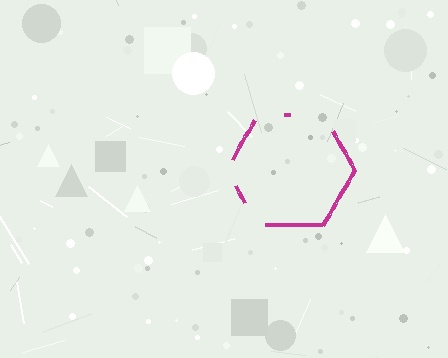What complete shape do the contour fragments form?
The contour fragments form a hexagon.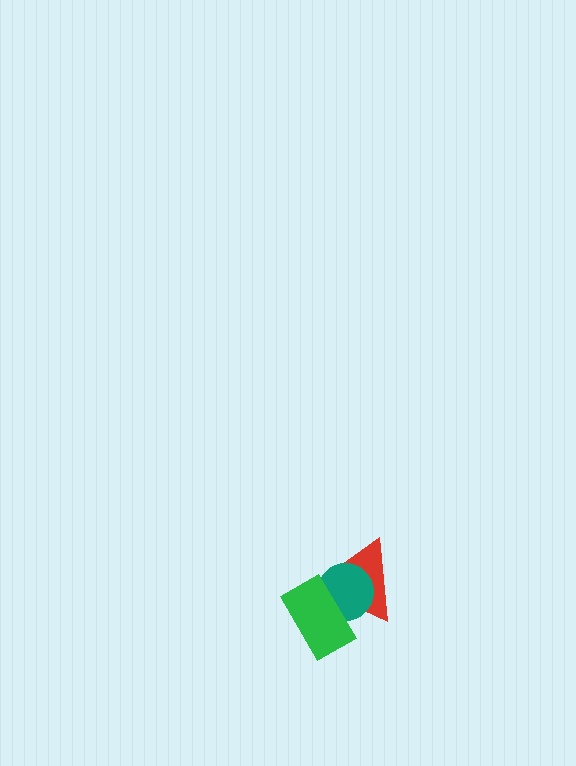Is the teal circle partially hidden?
Yes, it is partially covered by another shape.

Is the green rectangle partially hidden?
No, no other shape covers it.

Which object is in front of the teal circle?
The green rectangle is in front of the teal circle.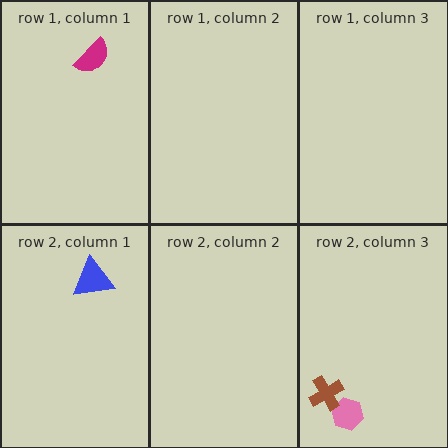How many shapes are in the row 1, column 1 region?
1.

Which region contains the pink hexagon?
The row 2, column 3 region.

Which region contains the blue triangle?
The row 2, column 1 region.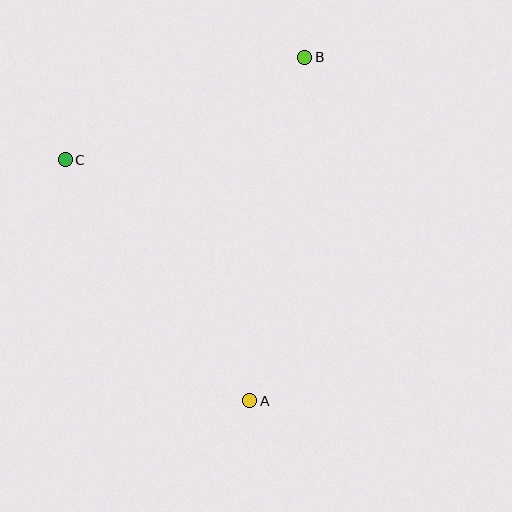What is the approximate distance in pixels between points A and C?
The distance between A and C is approximately 303 pixels.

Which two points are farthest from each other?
Points A and B are farthest from each other.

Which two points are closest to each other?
Points B and C are closest to each other.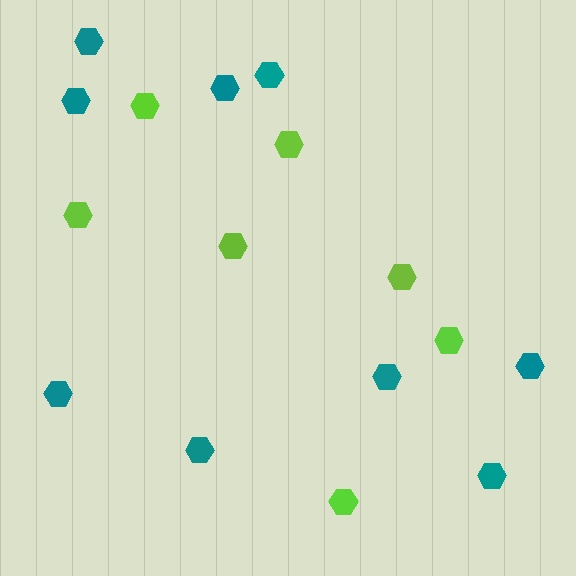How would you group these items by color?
There are 2 groups: one group of teal hexagons (9) and one group of lime hexagons (7).